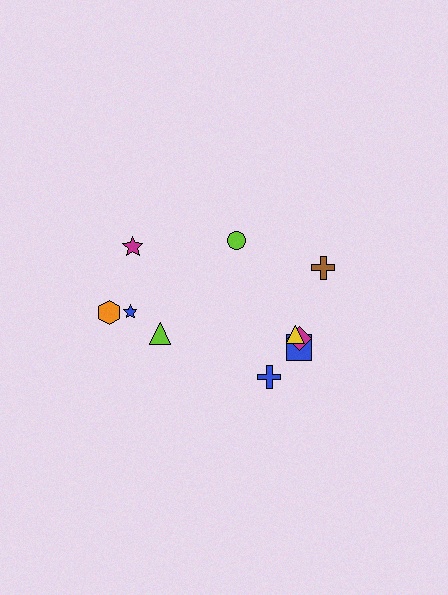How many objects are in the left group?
There are 4 objects.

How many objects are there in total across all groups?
There are 10 objects.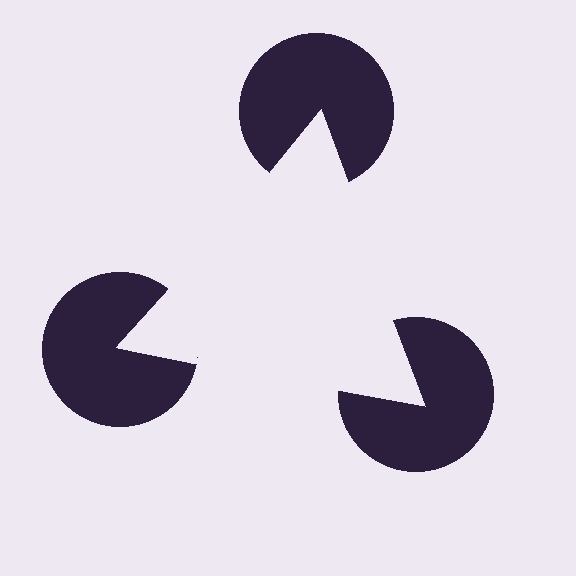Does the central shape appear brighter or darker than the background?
It typically appears slightly brighter than the background, even though no actual brightness change is drawn.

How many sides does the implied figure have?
3 sides.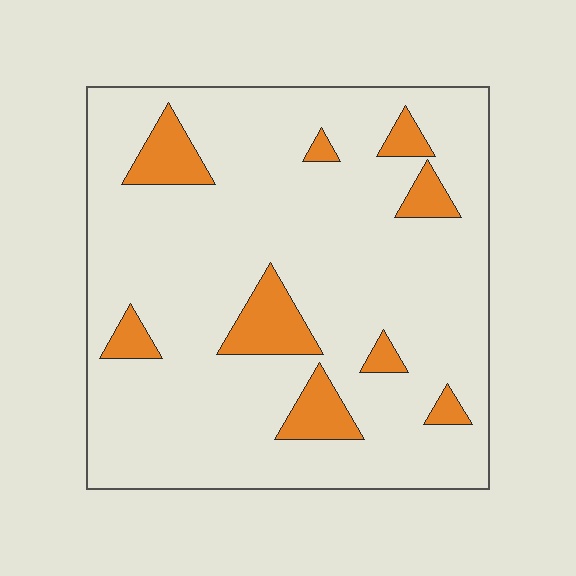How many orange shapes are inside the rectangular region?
9.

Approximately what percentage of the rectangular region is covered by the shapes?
Approximately 15%.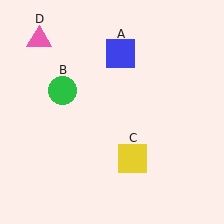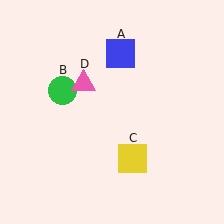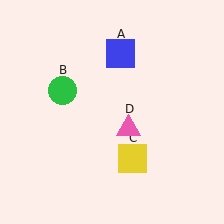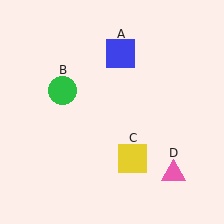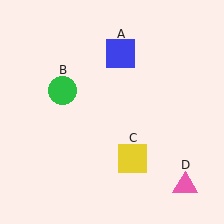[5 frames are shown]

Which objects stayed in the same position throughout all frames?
Blue square (object A) and green circle (object B) and yellow square (object C) remained stationary.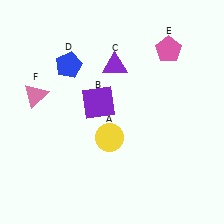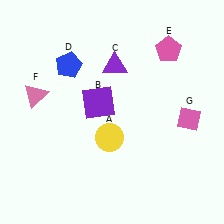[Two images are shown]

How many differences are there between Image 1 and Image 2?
There is 1 difference between the two images.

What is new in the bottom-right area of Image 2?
A pink diamond (G) was added in the bottom-right area of Image 2.